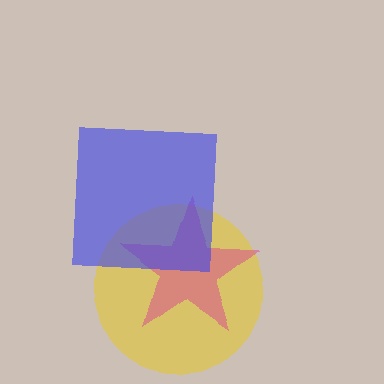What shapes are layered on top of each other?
The layered shapes are: a yellow circle, a magenta star, a blue square.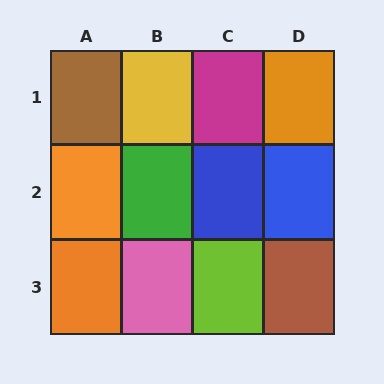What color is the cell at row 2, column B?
Green.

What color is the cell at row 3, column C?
Lime.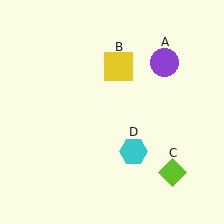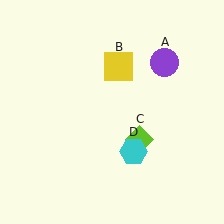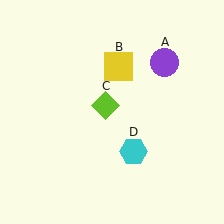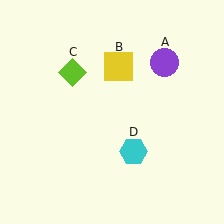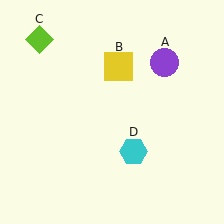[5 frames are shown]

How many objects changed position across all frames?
1 object changed position: lime diamond (object C).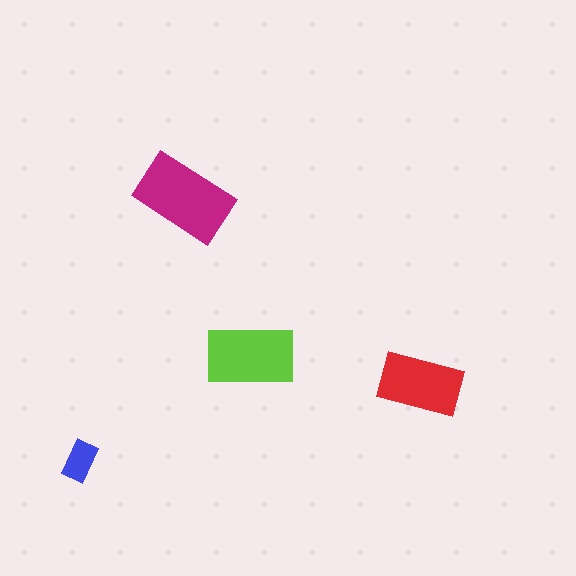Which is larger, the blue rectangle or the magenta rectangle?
The magenta one.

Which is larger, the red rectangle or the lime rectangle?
The lime one.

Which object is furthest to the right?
The red rectangle is rightmost.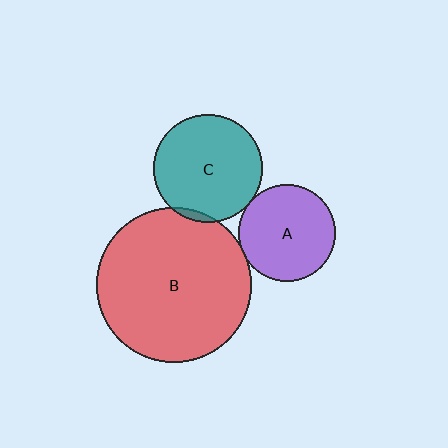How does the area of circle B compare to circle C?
Approximately 2.1 times.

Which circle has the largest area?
Circle B (red).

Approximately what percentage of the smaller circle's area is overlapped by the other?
Approximately 5%.